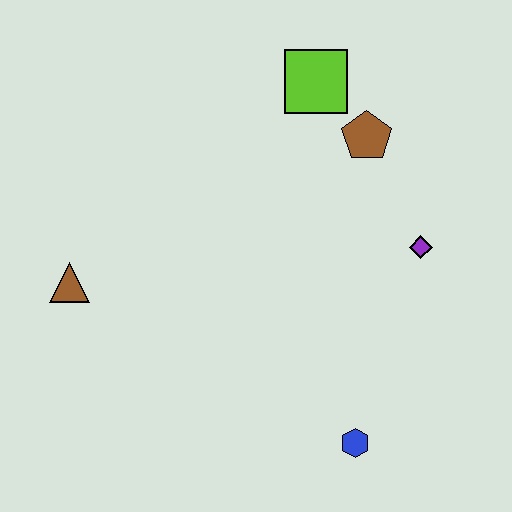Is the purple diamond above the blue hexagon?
Yes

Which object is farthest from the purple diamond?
The brown triangle is farthest from the purple diamond.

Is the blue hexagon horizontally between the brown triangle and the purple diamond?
Yes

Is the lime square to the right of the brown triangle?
Yes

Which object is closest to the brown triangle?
The lime square is closest to the brown triangle.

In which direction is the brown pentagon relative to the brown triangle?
The brown pentagon is to the right of the brown triangle.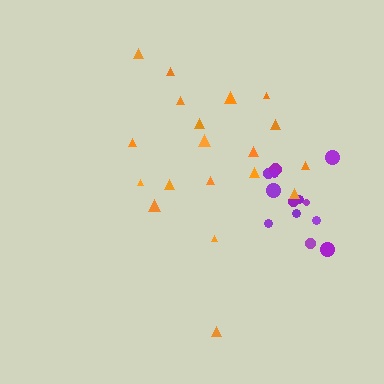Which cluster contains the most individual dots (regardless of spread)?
Orange (19).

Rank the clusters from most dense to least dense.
purple, orange.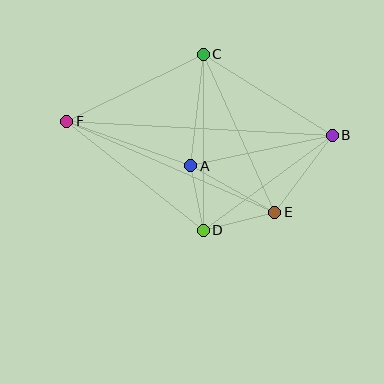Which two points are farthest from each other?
Points B and F are farthest from each other.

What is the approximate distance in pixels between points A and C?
The distance between A and C is approximately 112 pixels.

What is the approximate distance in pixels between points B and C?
The distance between B and C is approximately 152 pixels.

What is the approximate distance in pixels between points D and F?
The distance between D and F is approximately 174 pixels.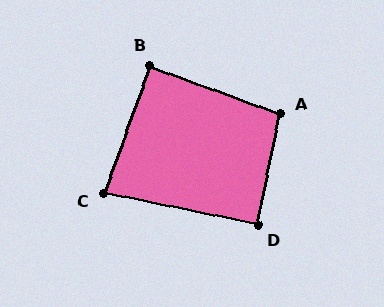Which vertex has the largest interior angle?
A, at approximately 98 degrees.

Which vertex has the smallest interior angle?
C, at approximately 82 degrees.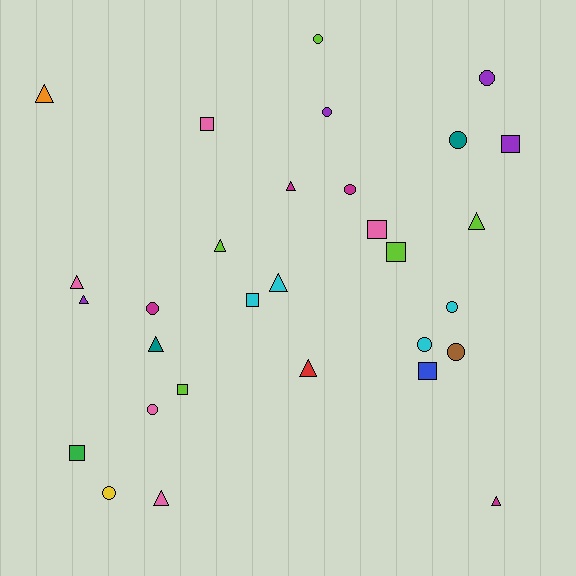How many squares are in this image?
There are 8 squares.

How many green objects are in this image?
There is 1 green object.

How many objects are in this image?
There are 30 objects.